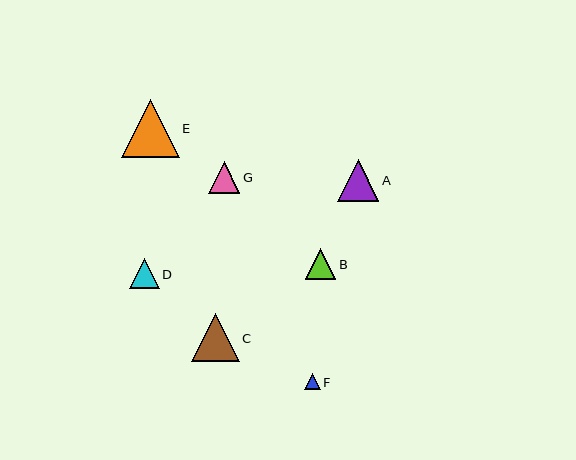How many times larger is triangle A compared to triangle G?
Triangle A is approximately 1.3 times the size of triangle G.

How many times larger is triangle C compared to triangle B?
Triangle C is approximately 1.6 times the size of triangle B.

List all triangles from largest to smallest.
From largest to smallest: E, C, A, G, B, D, F.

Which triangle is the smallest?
Triangle F is the smallest with a size of approximately 16 pixels.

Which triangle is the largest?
Triangle E is the largest with a size of approximately 58 pixels.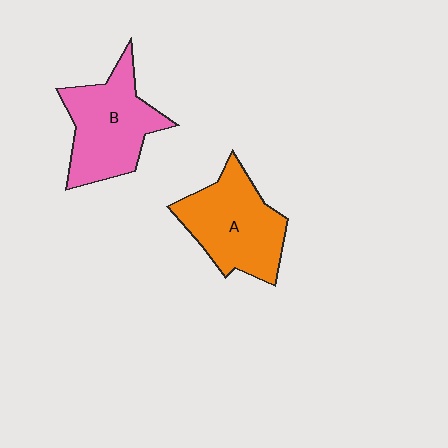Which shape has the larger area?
Shape A (orange).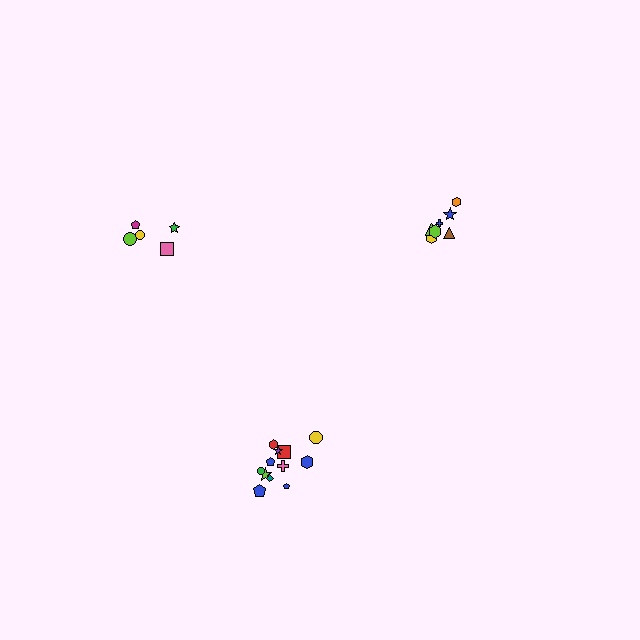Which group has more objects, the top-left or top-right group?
The top-right group.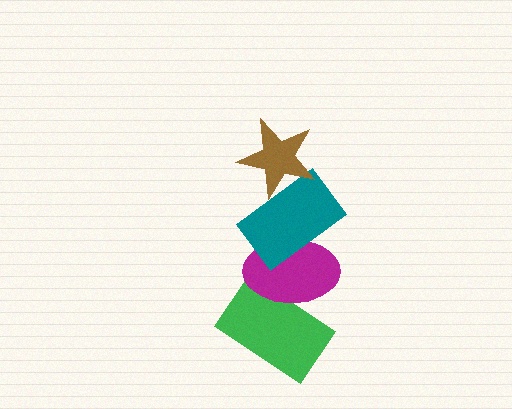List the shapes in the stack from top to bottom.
From top to bottom: the brown star, the teal rectangle, the magenta ellipse, the green rectangle.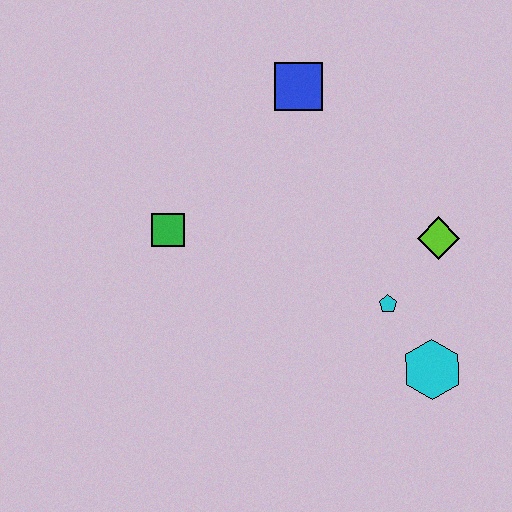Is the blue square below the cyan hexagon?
No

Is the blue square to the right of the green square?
Yes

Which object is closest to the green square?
The blue square is closest to the green square.